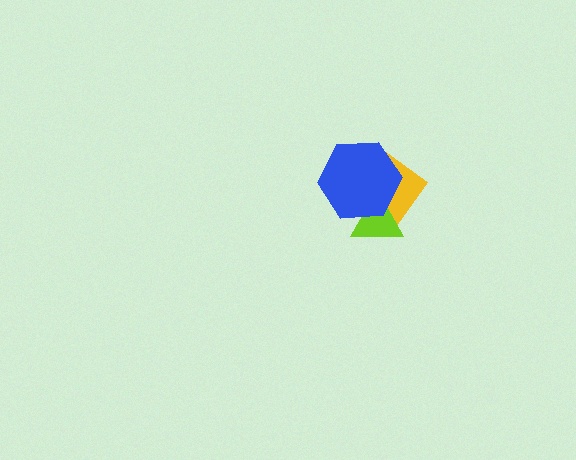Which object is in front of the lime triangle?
The blue hexagon is in front of the lime triangle.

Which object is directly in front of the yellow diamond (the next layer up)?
The lime triangle is directly in front of the yellow diamond.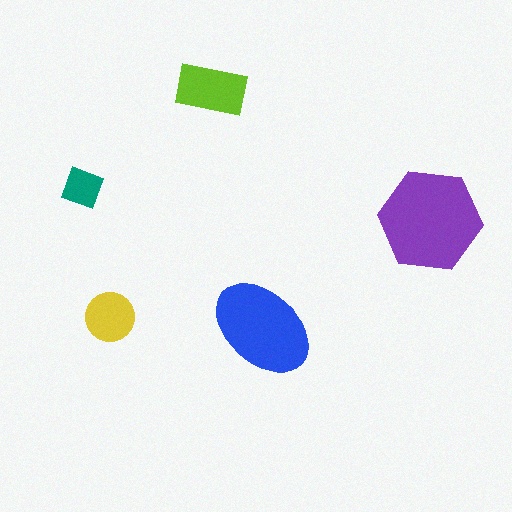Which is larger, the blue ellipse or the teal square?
The blue ellipse.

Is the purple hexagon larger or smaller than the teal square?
Larger.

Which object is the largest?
The purple hexagon.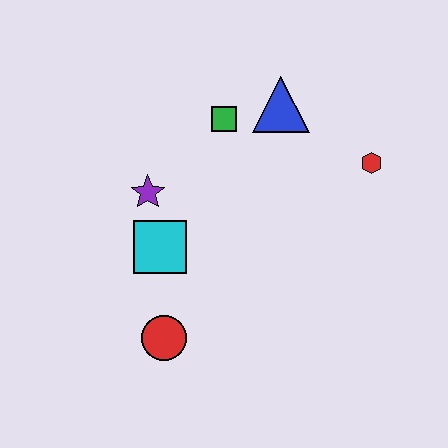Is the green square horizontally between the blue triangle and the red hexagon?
No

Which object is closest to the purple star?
The cyan square is closest to the purple star.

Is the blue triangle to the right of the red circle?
Yes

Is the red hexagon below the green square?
Yes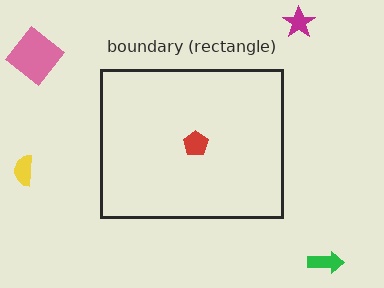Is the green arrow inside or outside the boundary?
Outside.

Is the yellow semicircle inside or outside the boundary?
Outside.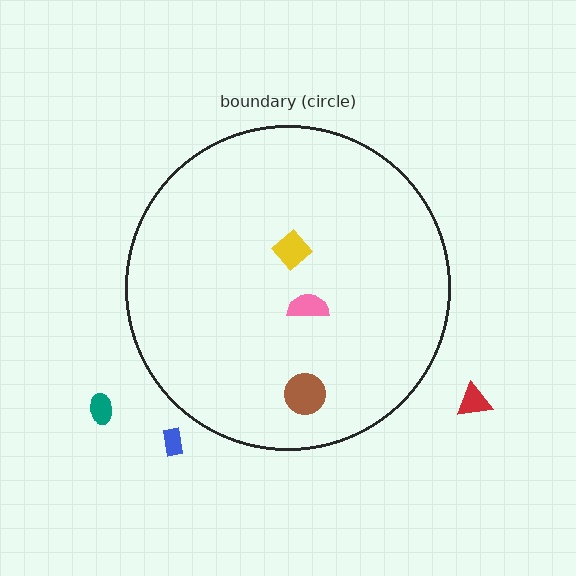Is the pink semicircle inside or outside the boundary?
Inside.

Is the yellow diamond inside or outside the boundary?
Inside.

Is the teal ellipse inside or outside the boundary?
Outside.